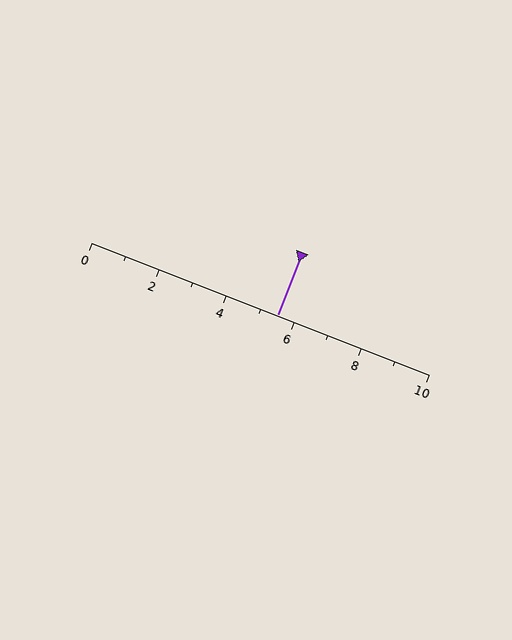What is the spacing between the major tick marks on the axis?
The major ticks are spaced 2 apart.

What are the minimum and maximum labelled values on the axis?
The axis runs from 0 to 10.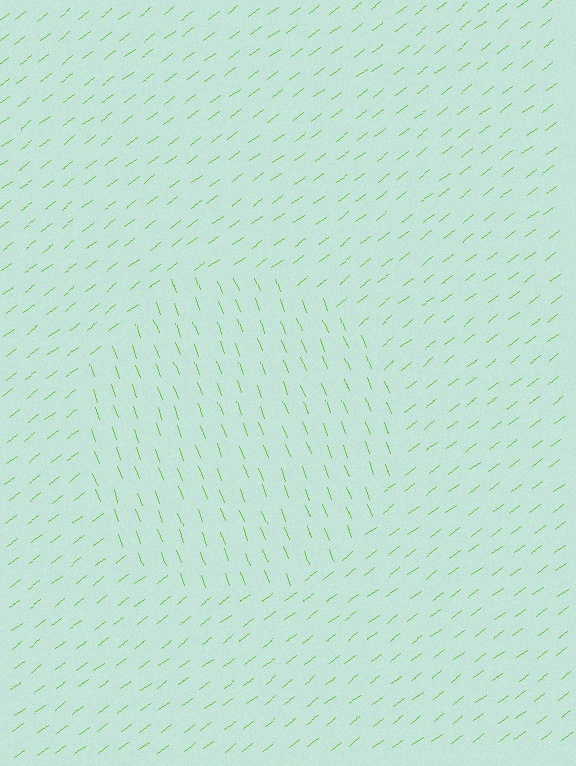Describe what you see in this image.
The image is filled with small lime line segments. A circle region in the image has lines oriented differently from the surrounding lines, creating a visible texture boundary.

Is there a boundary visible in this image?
Yes, there is a texture boundary formed by a change in line orientation.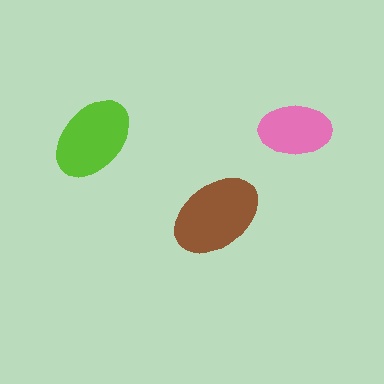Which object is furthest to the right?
The pink ellipse is rightmost.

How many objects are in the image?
There are 3 objects in the image.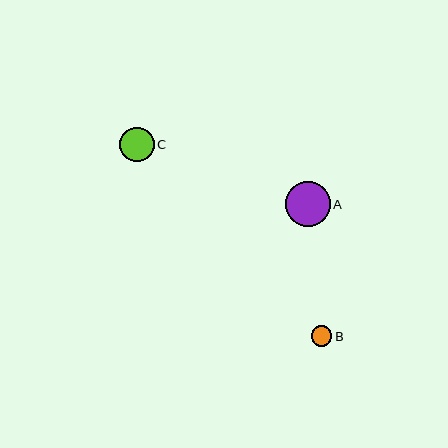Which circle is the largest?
Circle A is the largest with a size of approximately 45 pixels.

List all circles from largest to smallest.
From largest to smallest: A, C, B.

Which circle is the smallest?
Circle B is the smallest with a size of approximately 21 pixels.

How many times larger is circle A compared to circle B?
Circle A is approximately 2.2 times the size of circle B.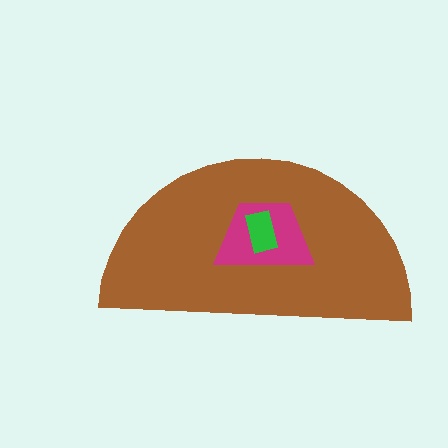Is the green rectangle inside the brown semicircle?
Yes.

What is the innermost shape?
The green rectangle.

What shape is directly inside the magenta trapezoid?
The green rectangle.